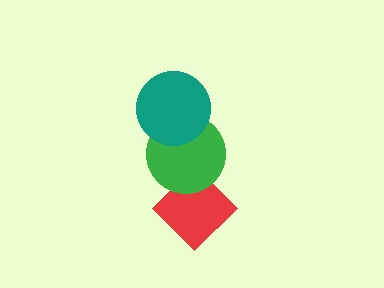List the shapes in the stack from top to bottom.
From top to bottom: the teal circle, the green circle, the red diamond.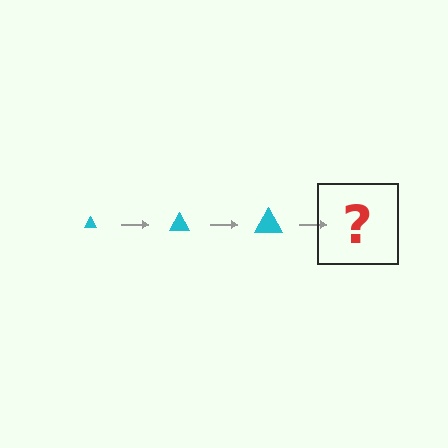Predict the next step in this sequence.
The next step is a cyan triangle, larger than the previous one.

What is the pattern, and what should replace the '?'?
The pattern is that the triangle gets progressively larger each step. The '?' should be a cyan triangle, larger than the previous one.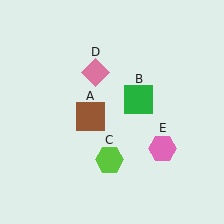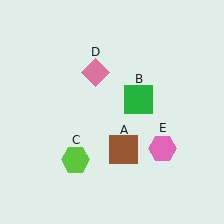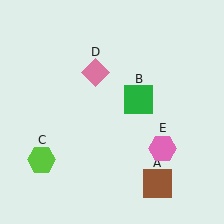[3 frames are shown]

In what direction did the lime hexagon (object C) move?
The lime hexagon (object C) moved left.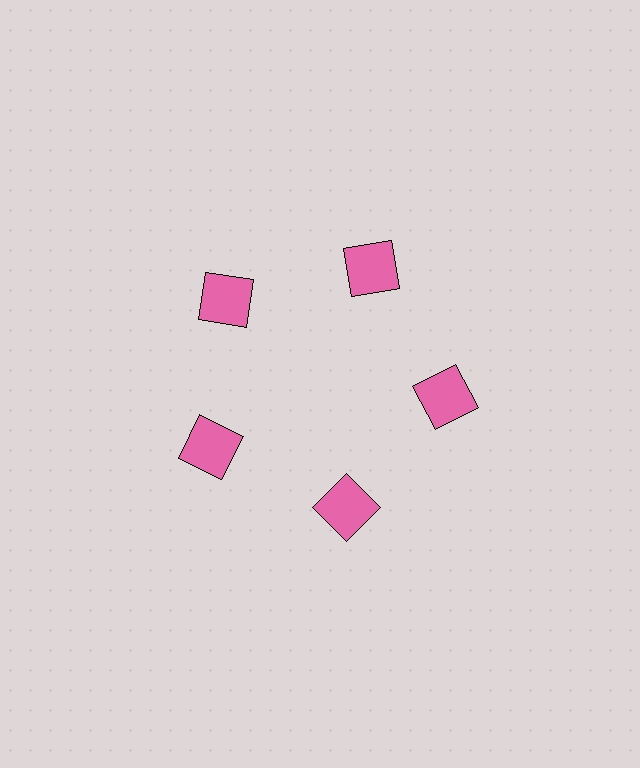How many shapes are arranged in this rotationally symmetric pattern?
There are 5 shapes, arranged in 5 groups of 1.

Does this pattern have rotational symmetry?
Yes, this pattern has 5-fold rotational symmetry. It looks the same after rotating 72 degrees around the center.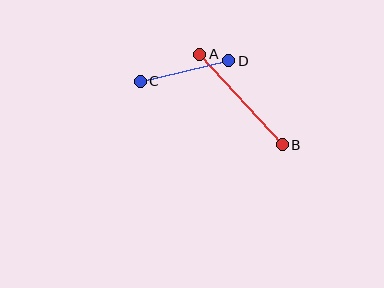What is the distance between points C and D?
The distance is approximately 91 pixels.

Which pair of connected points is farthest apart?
Points A and B are farthest apart.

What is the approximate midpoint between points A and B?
The midpoint is at approximately (241, 100) pixels.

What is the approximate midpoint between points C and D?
The midpoint is at approximately (185, 71) pixels.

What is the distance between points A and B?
The distance is approximately 123 pixels.